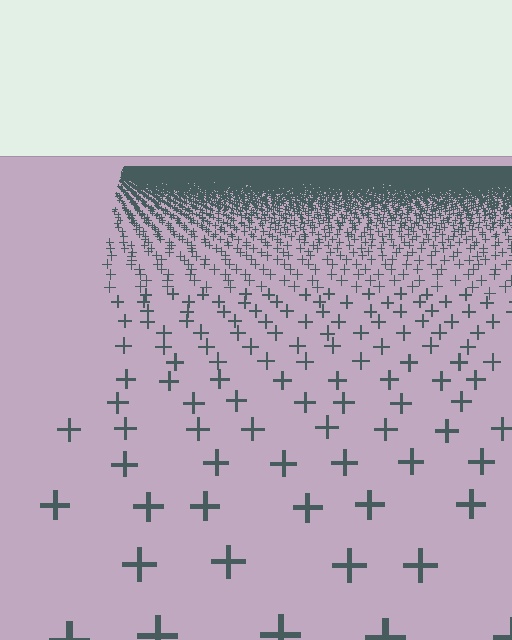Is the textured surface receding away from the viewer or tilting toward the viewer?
The surface is receding away from the viewer. Texture elements get smaller and denser toward the top.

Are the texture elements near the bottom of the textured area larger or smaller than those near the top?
Larger. Near the bottom, elements are closer to the viewer and appear at a bigger on-screen size.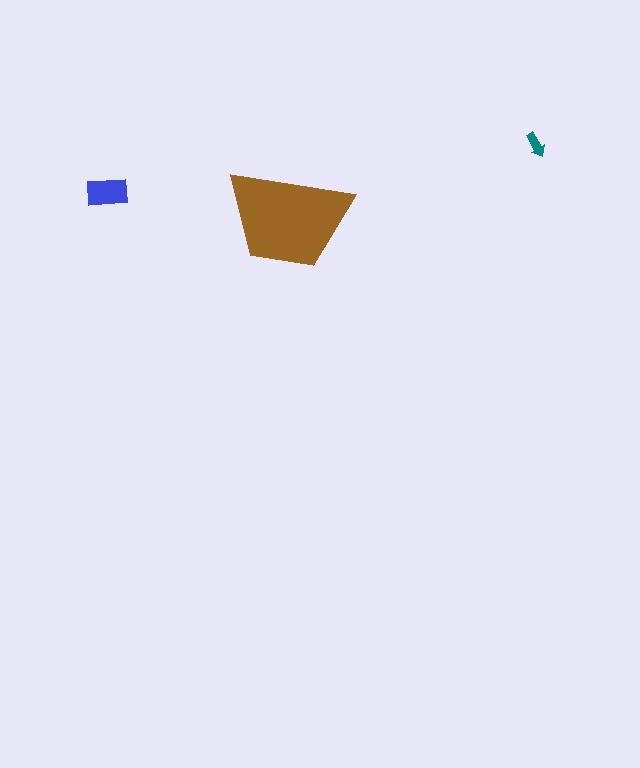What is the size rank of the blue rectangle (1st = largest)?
2nd.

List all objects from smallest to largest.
The teal arrow, the blue rectangle, the brown trapezoid.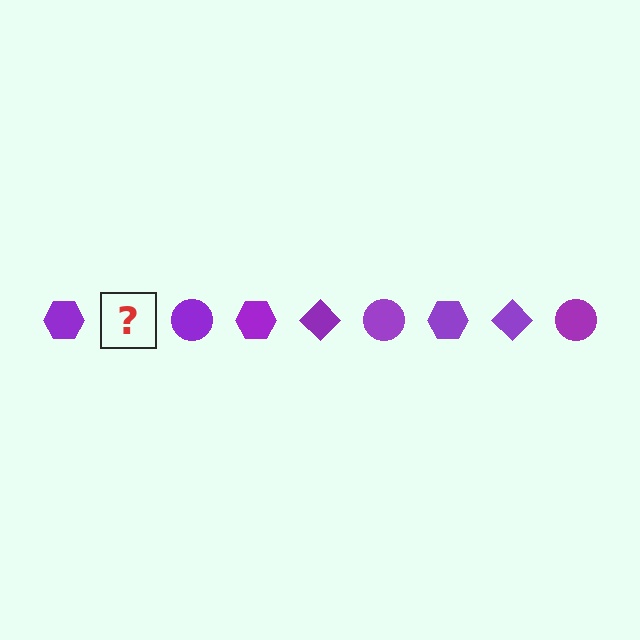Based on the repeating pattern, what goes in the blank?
The blank should be a purple diamond.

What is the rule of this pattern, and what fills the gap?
The rule is that the pattern cycles through hexagon, diamond, circle shapes in purple. The gap should be filled with a purple diamond.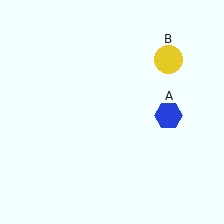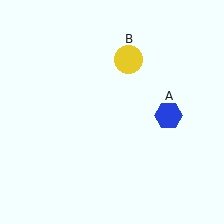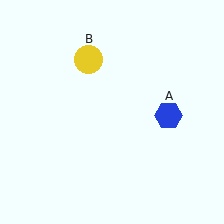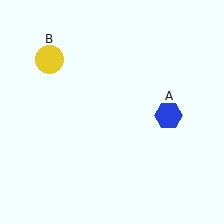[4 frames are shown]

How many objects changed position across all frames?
1 object changed position: yellow circle (object B).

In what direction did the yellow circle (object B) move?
The yellow circle (object B) moved left.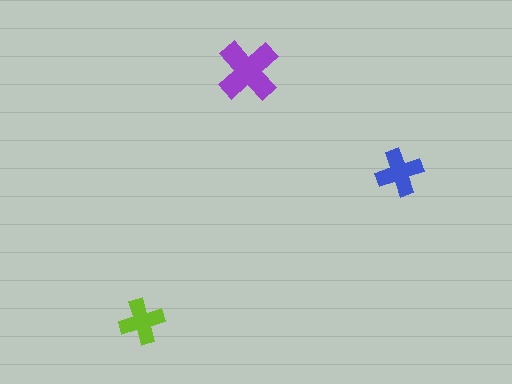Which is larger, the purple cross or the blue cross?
The purple one.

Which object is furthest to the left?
The lime cross is leftmost.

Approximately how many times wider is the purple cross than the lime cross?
About 1.5 times wider.